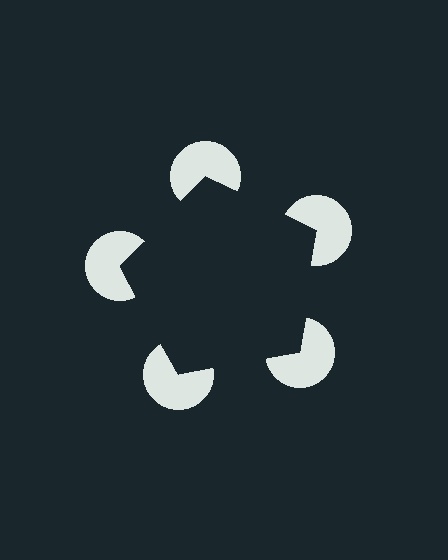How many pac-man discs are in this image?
There are 5 — one at each vertex of the illusory pentagon.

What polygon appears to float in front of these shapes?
An illusory pentagon — its edges are inferred from the aligned wedge cuts in the pac-man discs, not physically drawn.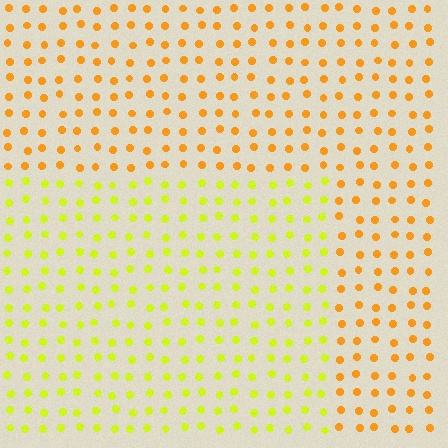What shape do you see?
I see a rectangle.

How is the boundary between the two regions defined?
The boundary is defined purely by a slight shift in hue (about 37 degrees). Spacing, size, and orientation are identical on both sides.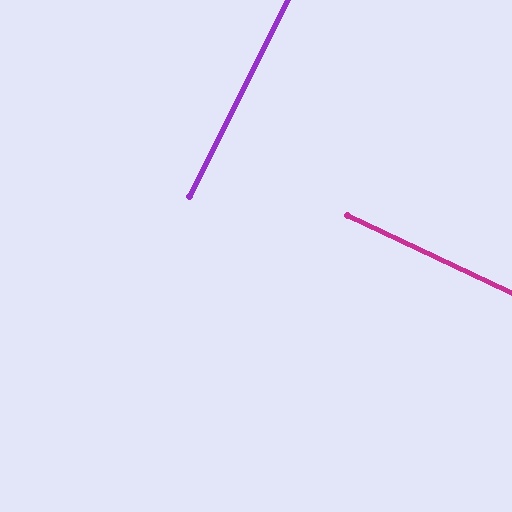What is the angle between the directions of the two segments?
Approximately 89 degrees.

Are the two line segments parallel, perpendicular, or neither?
Perpendicular — they meet at approximately 89°.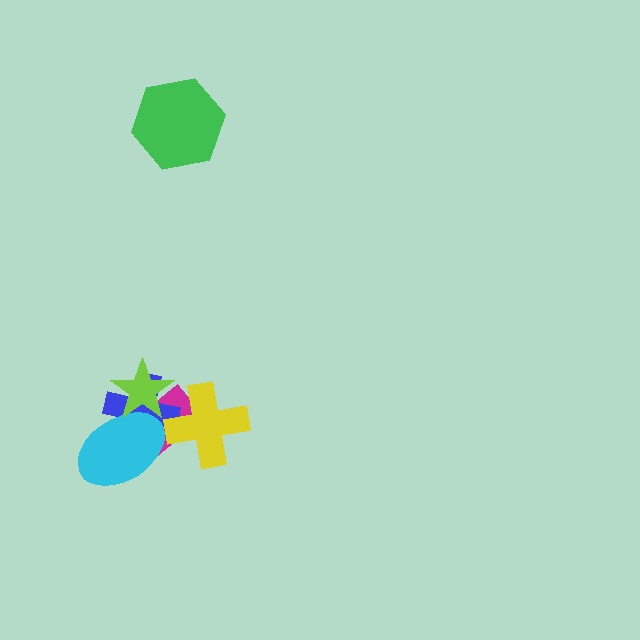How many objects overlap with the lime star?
3 objects overlap with the lime star.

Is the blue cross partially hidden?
Yes, it is partially covered by another shape.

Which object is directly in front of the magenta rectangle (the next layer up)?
The blue cross is directly in front of the magenta rectangle.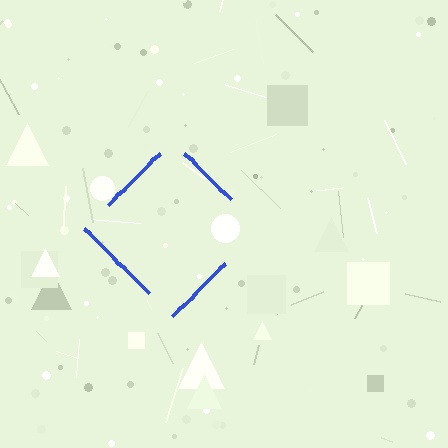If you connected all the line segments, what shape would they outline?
They would outline a diamond.